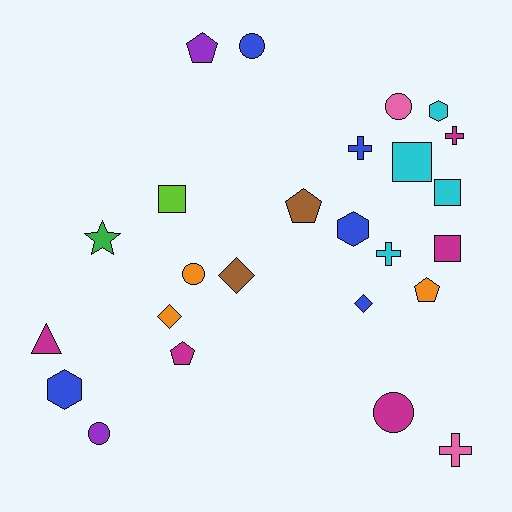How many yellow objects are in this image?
There are no yellow objects.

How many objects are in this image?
There are 25 objects.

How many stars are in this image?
There is 1 star.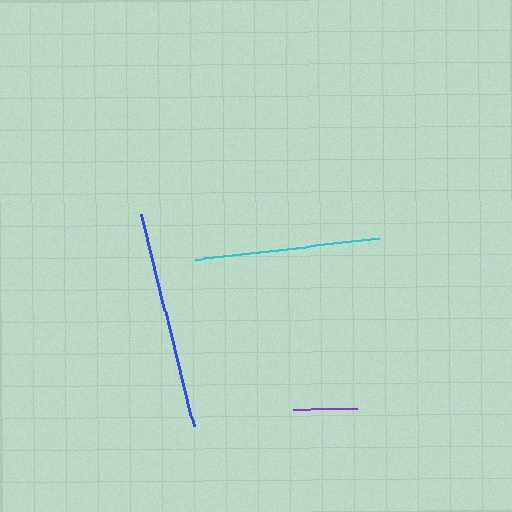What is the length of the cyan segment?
The cyan segment is approximately 185 pixels long.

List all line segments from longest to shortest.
From longest to shortest: blue, cyan, purple.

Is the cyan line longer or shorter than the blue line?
The blue line is longer than the cyan line.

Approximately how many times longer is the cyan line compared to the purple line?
The cyan line is approximately 2.9 times the length of the purple line.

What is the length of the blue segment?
The blue segment is approximately 218 pixels long.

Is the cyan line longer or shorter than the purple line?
The cyan line is longer than the purple line.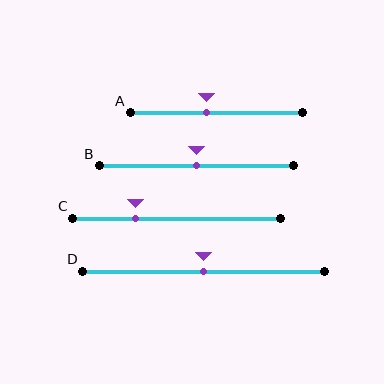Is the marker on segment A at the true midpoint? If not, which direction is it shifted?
No, the marker on segment A is shifted to the left by about 6% of the segment length.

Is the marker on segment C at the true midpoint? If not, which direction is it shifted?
No, the marker on segment C is shifted to the left by about 20% of the segment length.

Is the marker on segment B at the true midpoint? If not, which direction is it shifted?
Yes, the marker on segment B is at the true midpoint.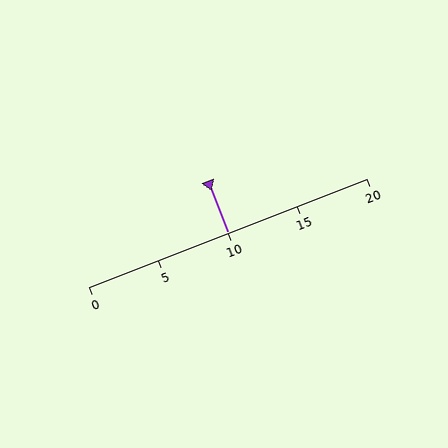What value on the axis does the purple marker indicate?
The marker indicates approximately 10.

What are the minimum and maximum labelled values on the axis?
The axis runs from 0 to 20.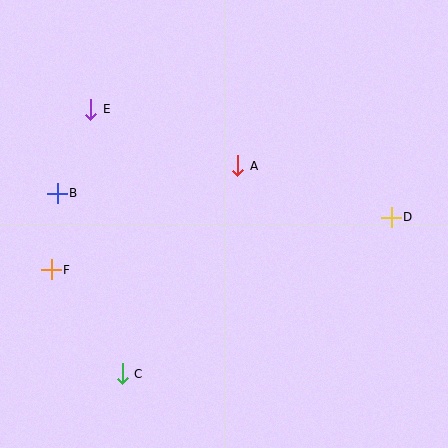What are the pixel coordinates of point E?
Point E is at (91, 109).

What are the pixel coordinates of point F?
Point F is at (51, 270).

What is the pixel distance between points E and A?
The distance between E and A is 158 pixels.